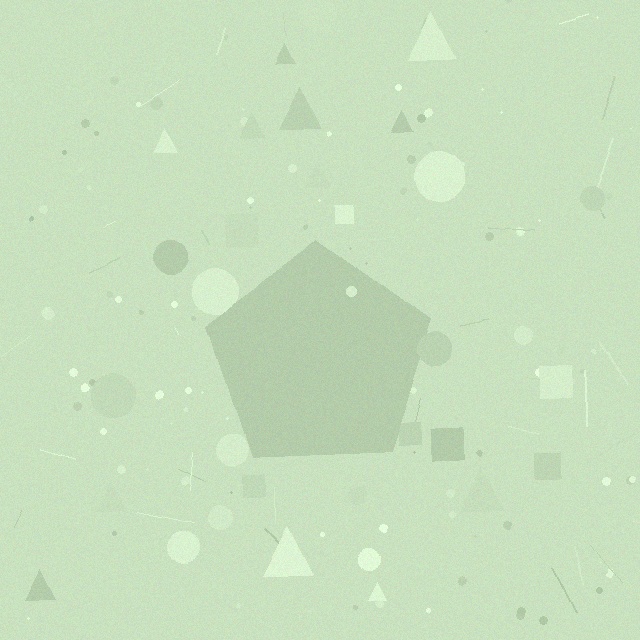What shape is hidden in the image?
A pentagon is hidden in the image.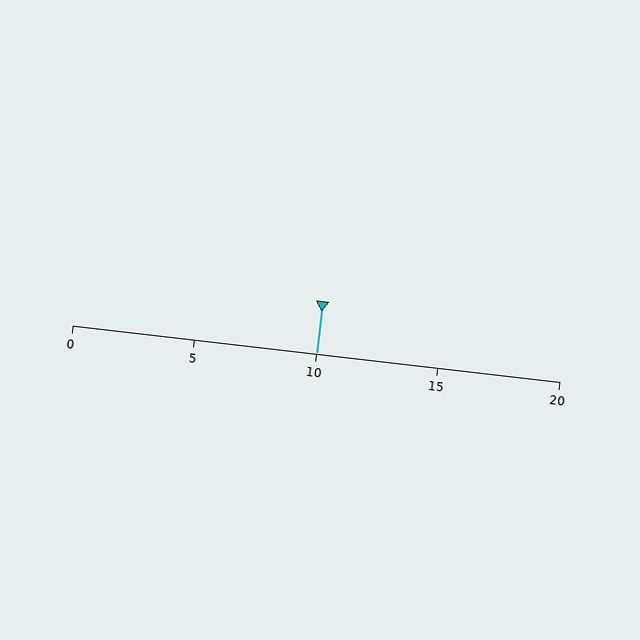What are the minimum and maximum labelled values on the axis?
The axis runs from 0 to 20.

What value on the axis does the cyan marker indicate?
The marker indicates approximately 10.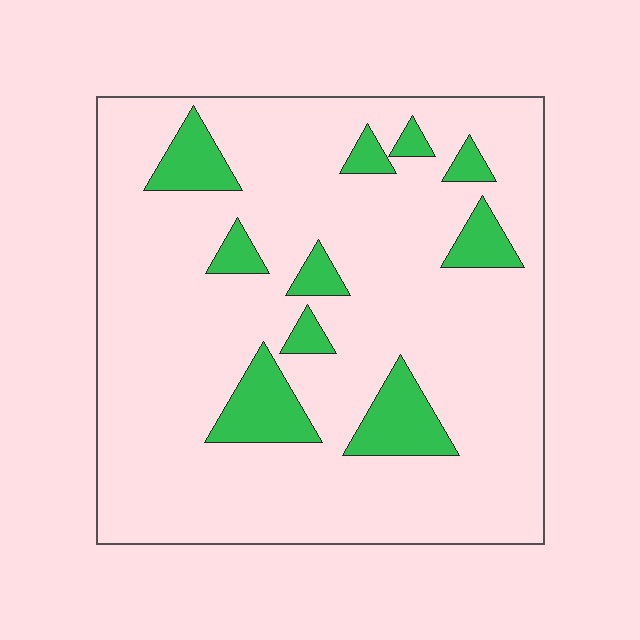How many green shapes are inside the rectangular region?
10.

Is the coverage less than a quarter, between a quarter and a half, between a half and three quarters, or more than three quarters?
Less than a quarter.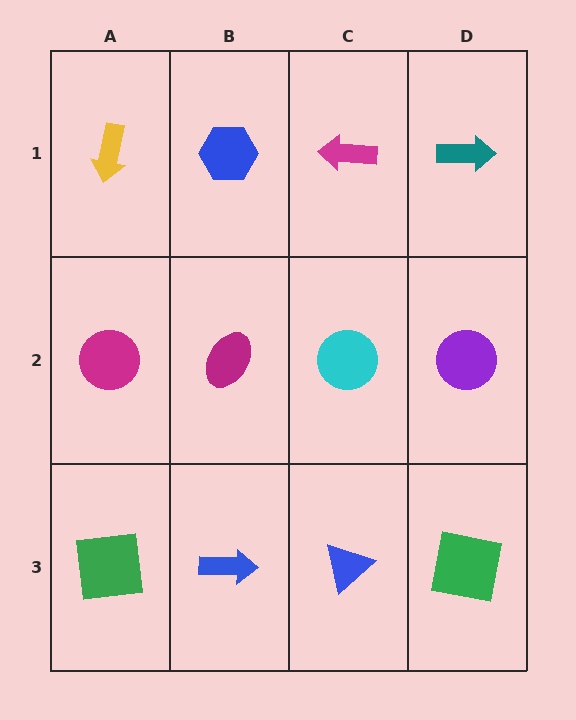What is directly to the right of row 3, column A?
A blue arrow.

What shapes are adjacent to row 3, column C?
A cyan circle (row 2, column C), a blue arrow (row 3, column B), a green square (row 3, column D).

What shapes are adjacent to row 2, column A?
A yellow arrow (row 1, column A), a green square (row 3, column A), a magenta ellipse (row 2, column B).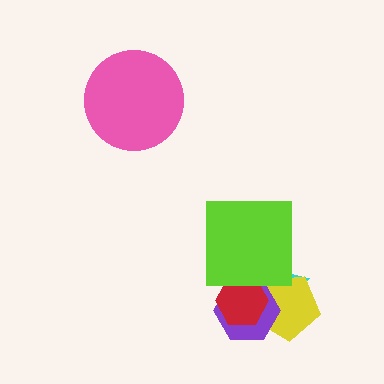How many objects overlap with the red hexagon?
4 objects overlap with the red hexagon.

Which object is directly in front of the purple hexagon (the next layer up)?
The red hexagon is directly in front of the purple hexagon.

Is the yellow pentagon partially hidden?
Yes, it is partially covered by another shape.